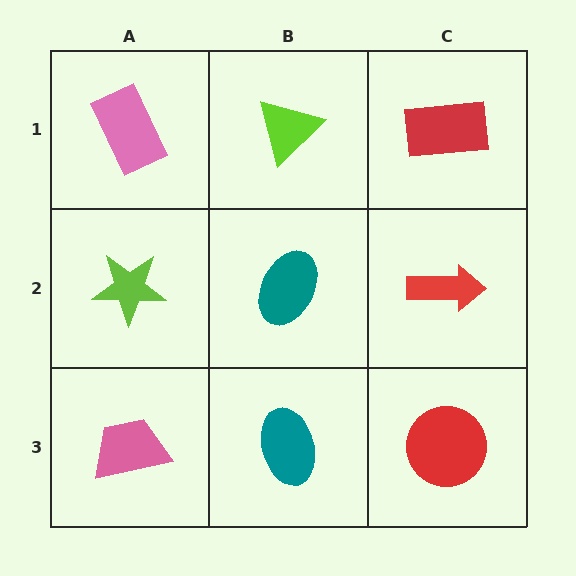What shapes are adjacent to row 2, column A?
A pink rectangle (row 1, column A), a pink trapezoid (row 3, column A), a teal ellipse (row 2, column B).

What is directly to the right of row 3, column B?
A red circle.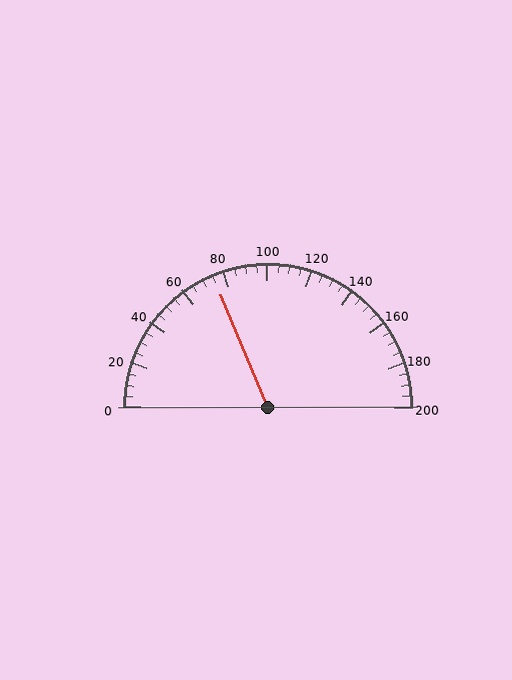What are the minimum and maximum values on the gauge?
The gauge ranges from 0 to 200.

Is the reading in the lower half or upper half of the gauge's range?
The reading is in the lower half of the range (0 to 200).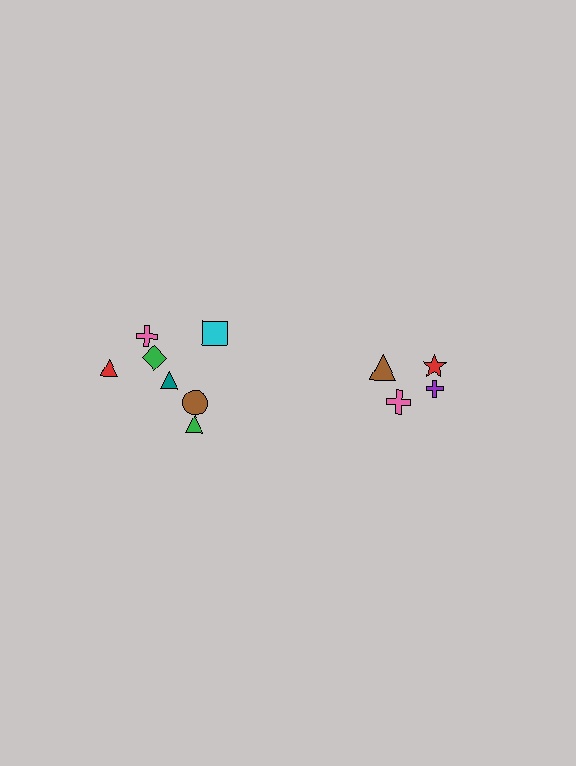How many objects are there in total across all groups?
There are 11 objects.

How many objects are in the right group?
There are 4 objects.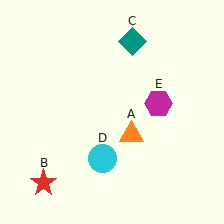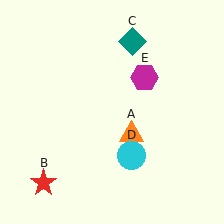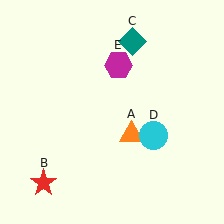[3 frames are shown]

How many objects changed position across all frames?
2 objects changed position: cyan circle (object D), magenta hexagon (object E).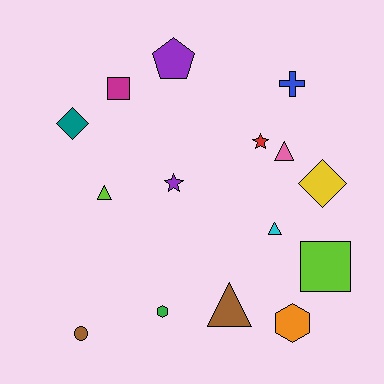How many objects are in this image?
There are 15 objects.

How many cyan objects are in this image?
There is 1 cyan object.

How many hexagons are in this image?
There are 2 hexagons.